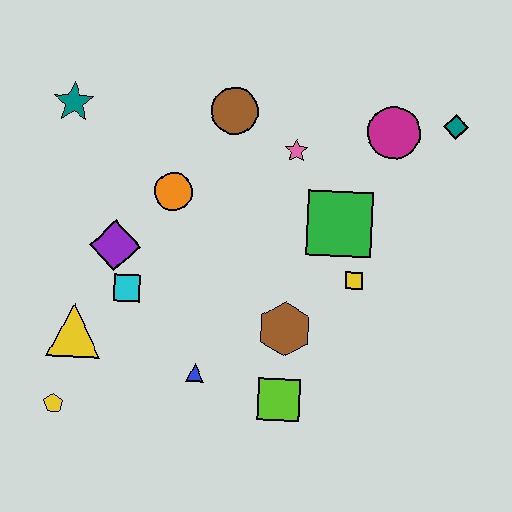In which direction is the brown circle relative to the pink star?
The brown circle is to the left of the pink star.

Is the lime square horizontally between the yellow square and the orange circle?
Yes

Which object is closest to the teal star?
The orange circle is closest to the teal star.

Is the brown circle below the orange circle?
No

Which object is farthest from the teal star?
The teal diamond is farthest from the teal star.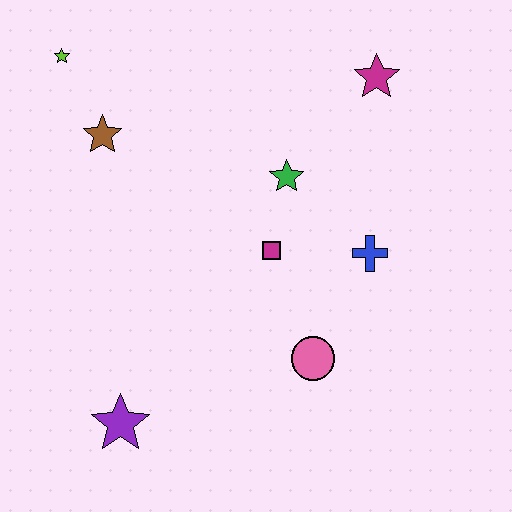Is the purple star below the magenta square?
Yes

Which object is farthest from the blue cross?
The lime star is farthest from the blue cross.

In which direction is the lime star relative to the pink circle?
The lime star is above the pink circle.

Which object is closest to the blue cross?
The magenta square is closest to the blue cross.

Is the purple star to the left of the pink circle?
Yes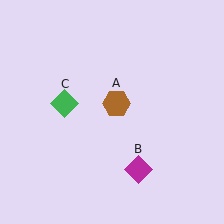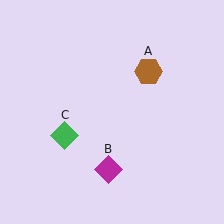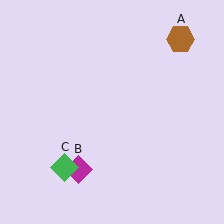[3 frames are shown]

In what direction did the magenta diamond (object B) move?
The magenta diamond (object B) moved left.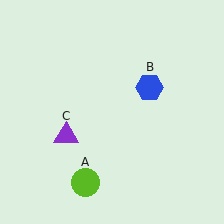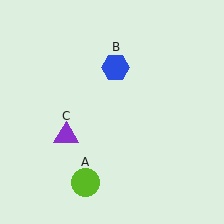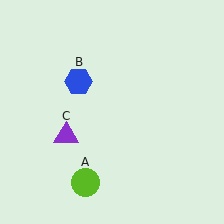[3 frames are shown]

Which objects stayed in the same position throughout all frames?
Lime circle (object A) and purple triangle (object C) remained stationary.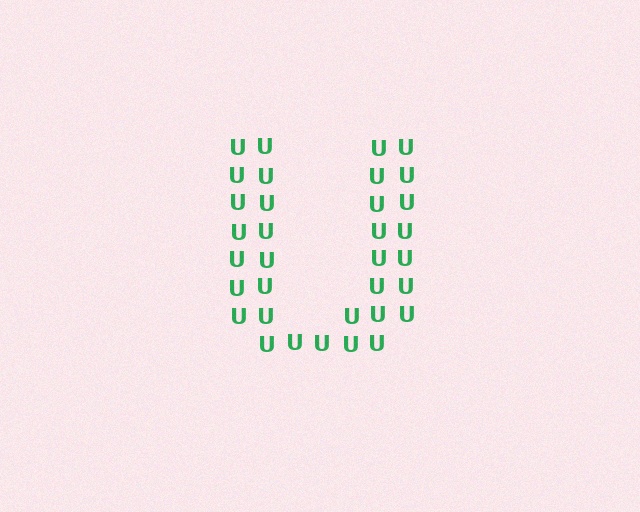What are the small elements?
The small elements are letter U's.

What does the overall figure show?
The overall figure shows the letter U.